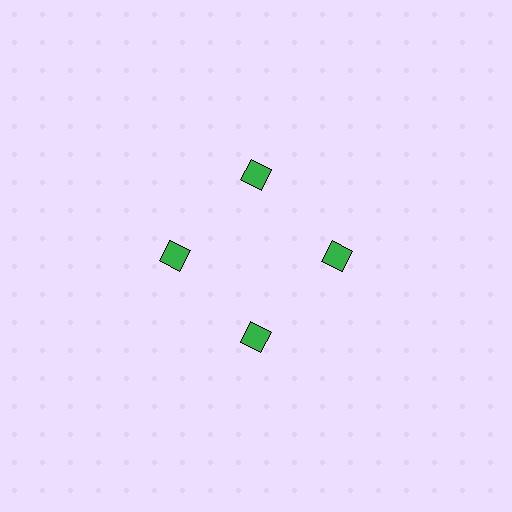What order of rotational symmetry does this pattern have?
This pattern has 4-fold rotational symmetry.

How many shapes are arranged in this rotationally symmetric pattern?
There are 4 shapes, arranged in 4 groups of 1.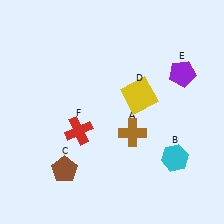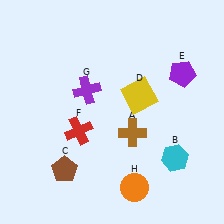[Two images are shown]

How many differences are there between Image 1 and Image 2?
There are 2 differences between the two images.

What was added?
A purple cross (G), an orange circle (H) were added in Image 2.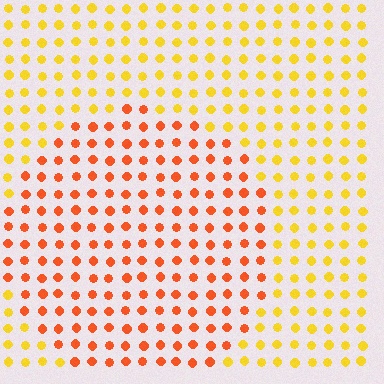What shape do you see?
I see a circle.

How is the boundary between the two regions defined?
The boundary is defined purely by a slight shift in hue (about 37 degrees). Spacing, size, and orientation are identical on both sides.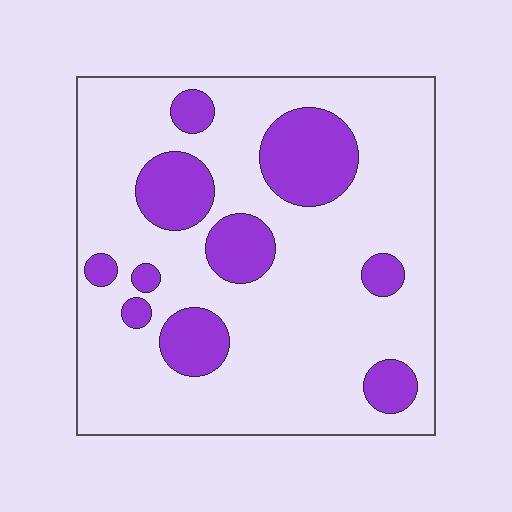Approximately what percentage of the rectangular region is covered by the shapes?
Approximately 20%.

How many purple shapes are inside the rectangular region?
10.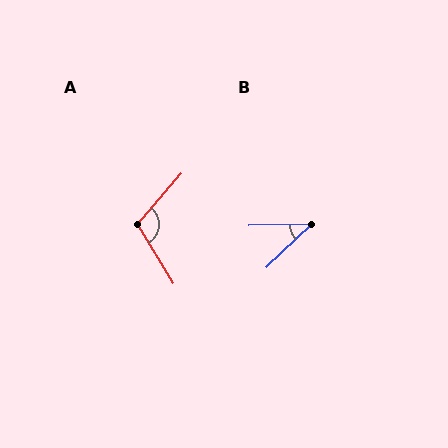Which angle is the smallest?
B, at approximately 42 degrees.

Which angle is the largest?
A, at approximately 108 degrees.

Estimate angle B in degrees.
Approximately 42 degrees.